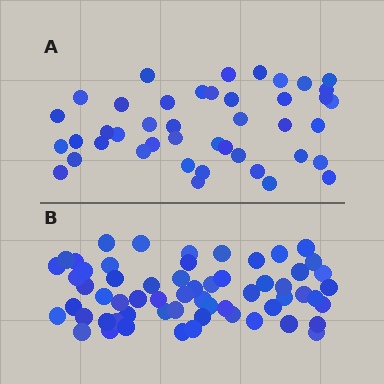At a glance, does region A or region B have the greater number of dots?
Region B (the bottom region) has more dots.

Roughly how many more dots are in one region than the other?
Region B has approximately 15 more dots than region A.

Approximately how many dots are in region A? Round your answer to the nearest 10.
About 40 dots. (The exact count is 43, which rounds to 40.)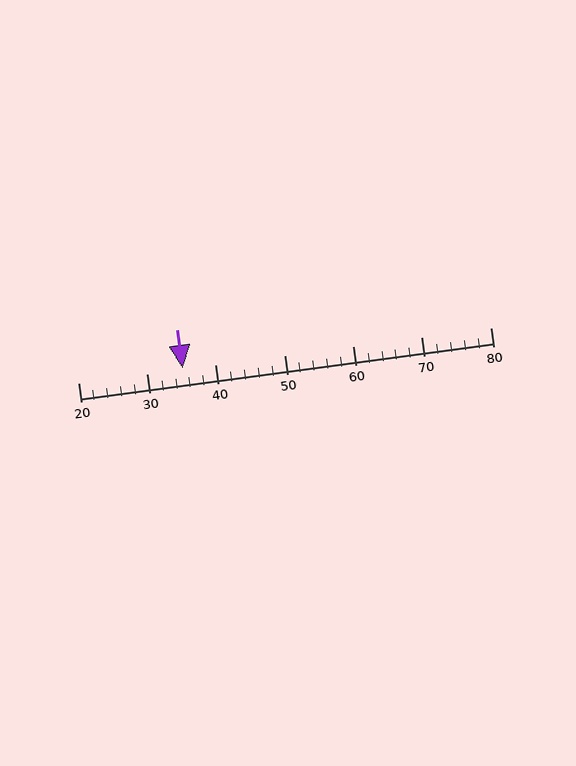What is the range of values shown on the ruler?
The ruler shows values from 20 to 80.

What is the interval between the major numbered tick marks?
The major tick marks are spaced 10 units apart.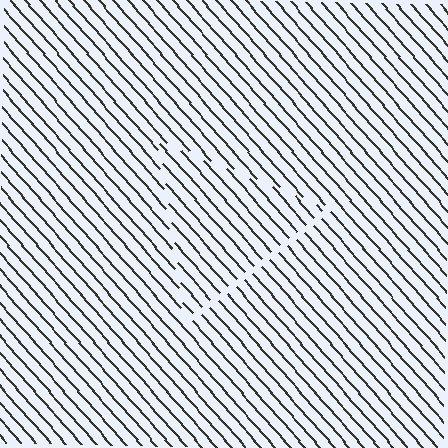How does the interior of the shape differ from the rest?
The interior of the shape contains the same grating, shifted by half a period — the contour is defined by the phase discontinuity where line-ends from the inner and outer gratings abut.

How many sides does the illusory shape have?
3 sides — the line-ends trace a triangle.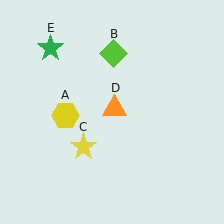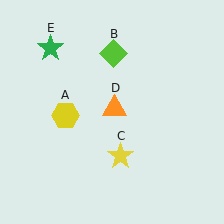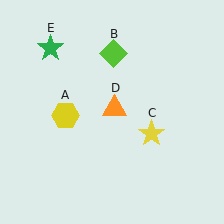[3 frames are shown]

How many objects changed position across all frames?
1 object changed position: yellow star (object C).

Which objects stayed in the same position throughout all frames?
Yellow hexagon (object A) and lime diamond (object B) and orange triangle (object D) and green star (object E) remained stationary.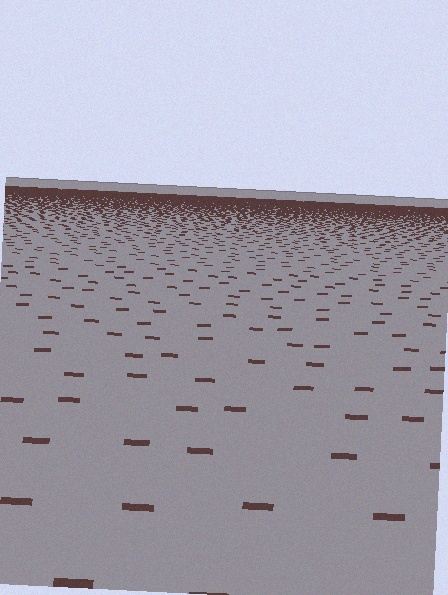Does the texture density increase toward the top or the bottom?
Density increases toward the top.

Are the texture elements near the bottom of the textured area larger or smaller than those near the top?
Larger. Near the bottom, elements are closer to the viewer and appear at a bigger on-screen size.